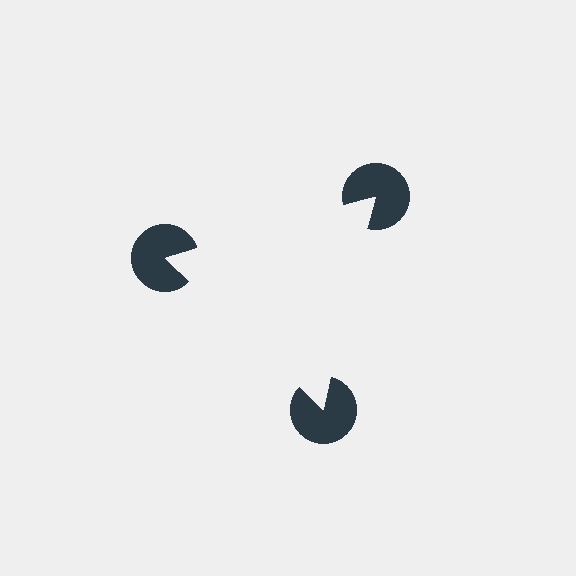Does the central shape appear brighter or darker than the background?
It typically appears slightly brighter than the background, even though no actual brightness change is drawn.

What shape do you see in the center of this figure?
An illusory triangle — its edges are inferred from the aligned wedge cuts in the pac-man discs, not physically drawn.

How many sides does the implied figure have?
3 sides.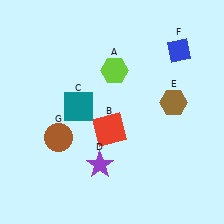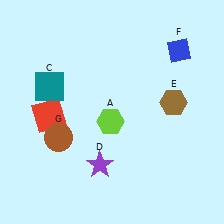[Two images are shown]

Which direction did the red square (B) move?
The red square (B) moved left.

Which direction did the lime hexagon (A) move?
The lime hexagon (A) moved down.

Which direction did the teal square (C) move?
The teal square (C) moved left.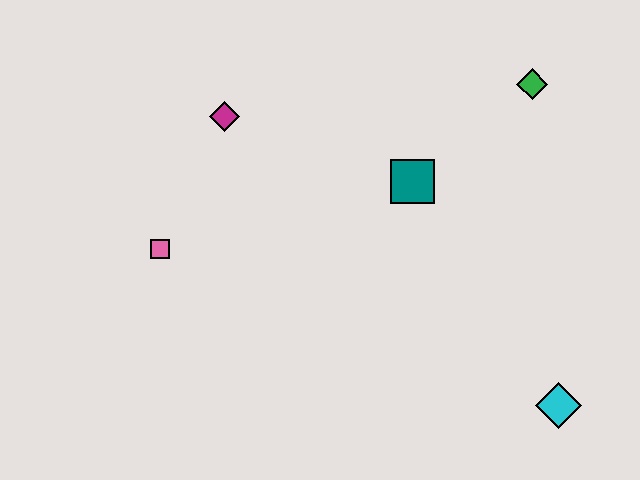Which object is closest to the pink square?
The magenta diamond is closest to the pink square.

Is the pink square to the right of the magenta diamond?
No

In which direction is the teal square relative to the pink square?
The teal square is to the right of the pink square.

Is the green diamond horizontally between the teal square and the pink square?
No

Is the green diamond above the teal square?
Yes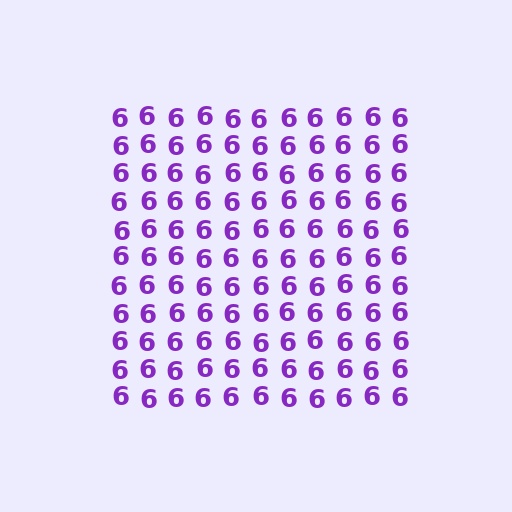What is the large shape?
The large shape is a square.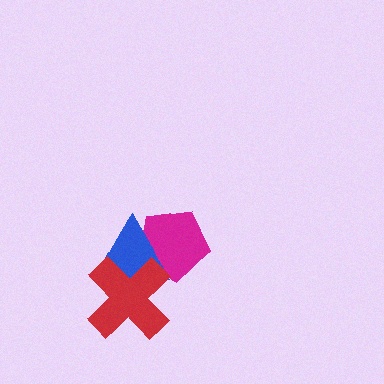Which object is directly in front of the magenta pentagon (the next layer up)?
The blue triangle is directly in front of the magenta pentagon.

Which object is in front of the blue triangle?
The red cross is in front of the blue triangle.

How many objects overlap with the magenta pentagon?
2 objects overlap with the magenta pentagon.